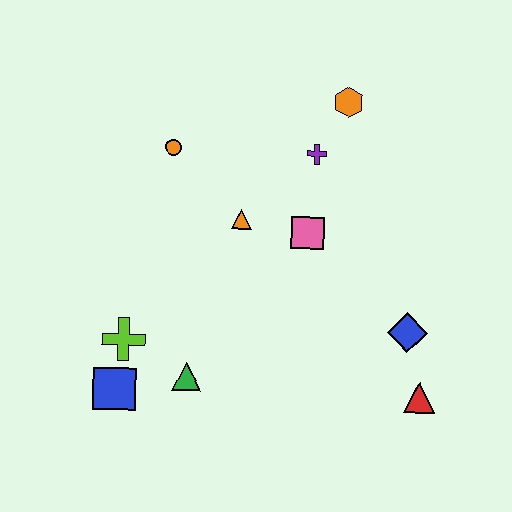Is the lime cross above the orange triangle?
No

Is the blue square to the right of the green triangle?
No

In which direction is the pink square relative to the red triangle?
The pink square is above the red triangle.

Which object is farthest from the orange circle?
The red triangle is farthest from the orange circle.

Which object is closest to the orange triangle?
The pink square is closest to the orange triangle.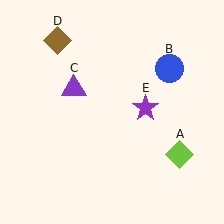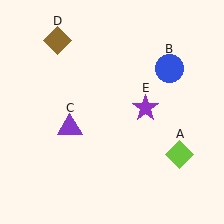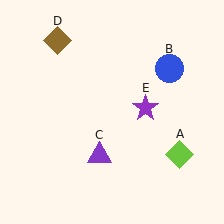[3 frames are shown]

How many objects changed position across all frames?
1 object changed position: purple triangle (object C).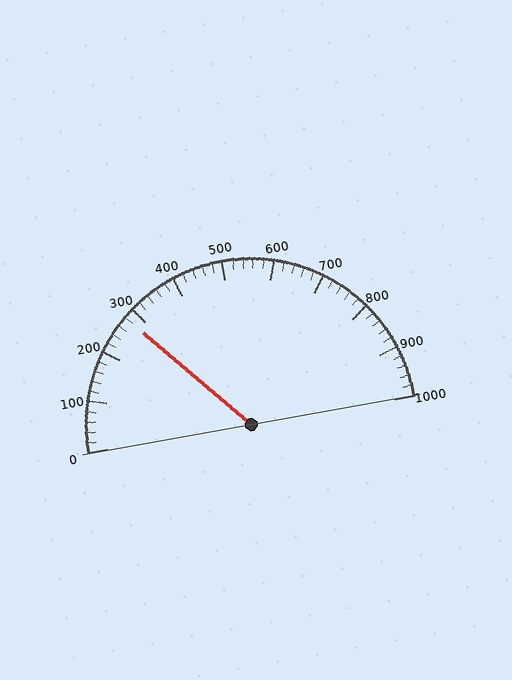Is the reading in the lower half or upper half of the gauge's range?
The reading is in the lower half of the range (0 to 1000).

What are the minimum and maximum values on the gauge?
The gauge ranges from 0 to 1000.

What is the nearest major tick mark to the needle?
The nearest major tick mark is 300.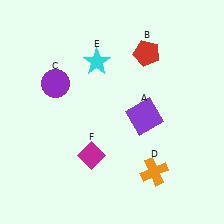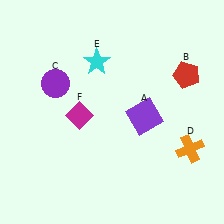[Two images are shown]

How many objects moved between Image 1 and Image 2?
3 objects moved between the two images.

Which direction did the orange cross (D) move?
The orange cross (D) moved right.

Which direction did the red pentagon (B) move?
The red pentagon (B) moved right.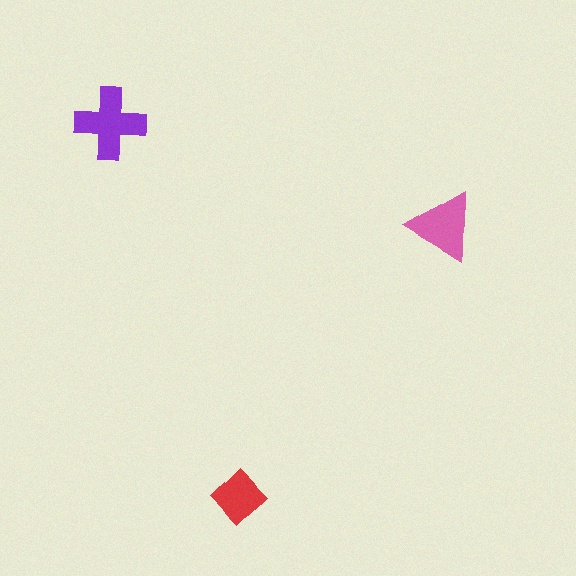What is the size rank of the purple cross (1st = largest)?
1st.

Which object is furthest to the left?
The purple cross is leftmost.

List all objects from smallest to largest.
The red diamond, the pink triangle, the purple cross.